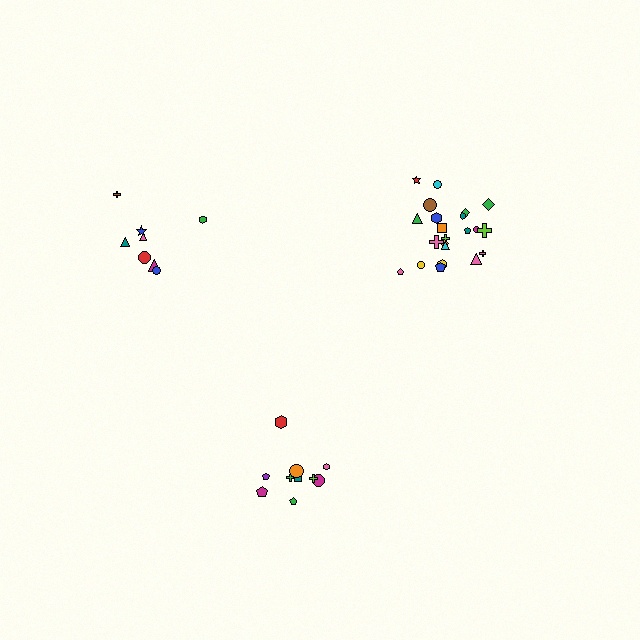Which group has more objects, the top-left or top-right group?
The top-right group.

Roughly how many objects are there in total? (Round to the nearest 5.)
Roughly 40 objects in total.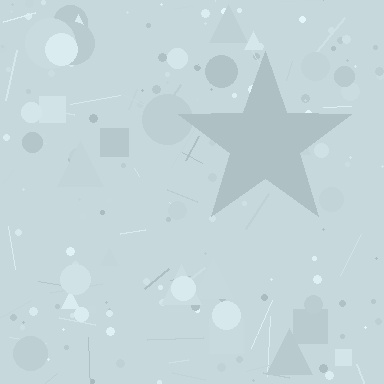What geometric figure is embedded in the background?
A star is embedded in the background.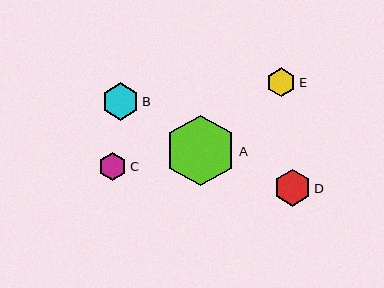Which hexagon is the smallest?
Hexagon C is the smallest with a size of approximately 28 pixels.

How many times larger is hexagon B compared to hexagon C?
Hexagon B is approximately 1.3 times the size of hexagon C.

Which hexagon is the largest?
Hexagon A is the largest with a size of approximately 71 pixels.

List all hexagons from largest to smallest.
From largest to smallest: A, B, D, E, C.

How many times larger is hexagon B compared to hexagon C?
Hexagon B is approximately 1.3 times the size of hexagon C.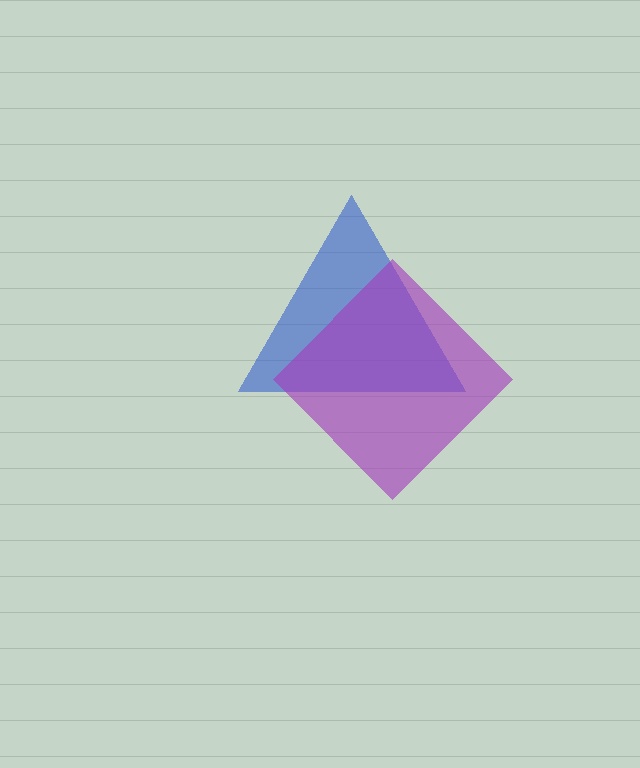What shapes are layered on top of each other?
The layered shapes are: a blue triangle, a purple diamond.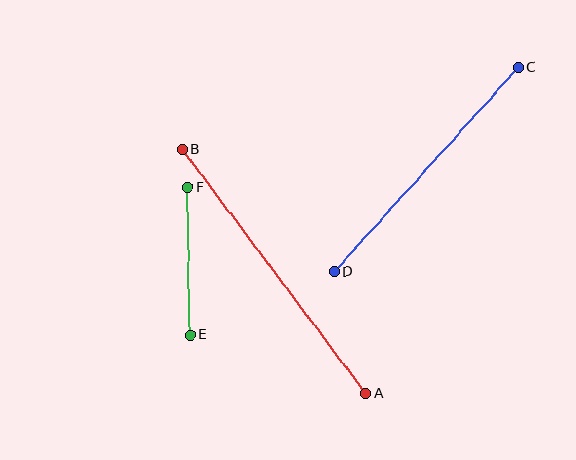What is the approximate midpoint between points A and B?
The midpoint is at approximately (274, 271) pixels.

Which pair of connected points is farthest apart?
Points A and B are farthest apart.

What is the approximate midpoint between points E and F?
The midpoint is at approximately (189, 261) pixels.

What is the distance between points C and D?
The distance is approximately 274 pixels.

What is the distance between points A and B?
The distance is approximately 306 pixels.